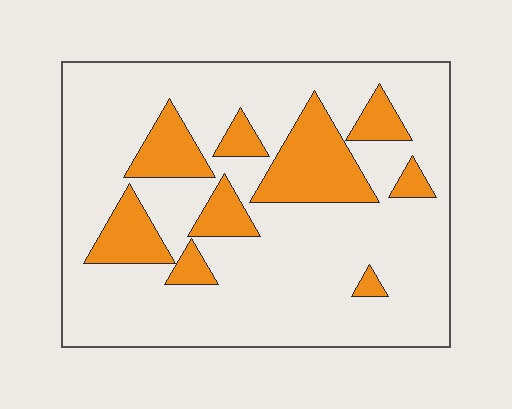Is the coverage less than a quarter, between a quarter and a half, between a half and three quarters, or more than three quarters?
Less than a quarter.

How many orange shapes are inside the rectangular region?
9.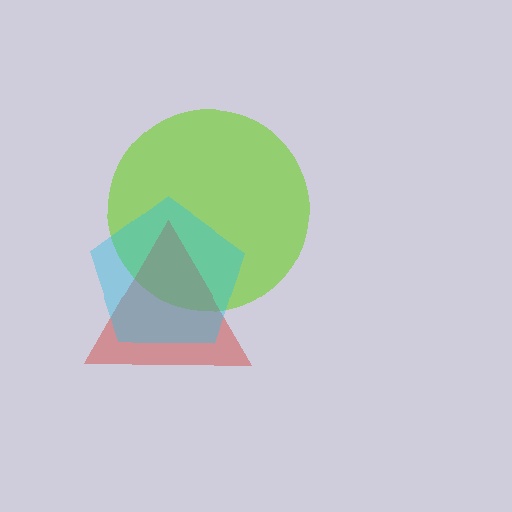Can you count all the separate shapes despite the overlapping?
Yes, there are 3 separate shapes.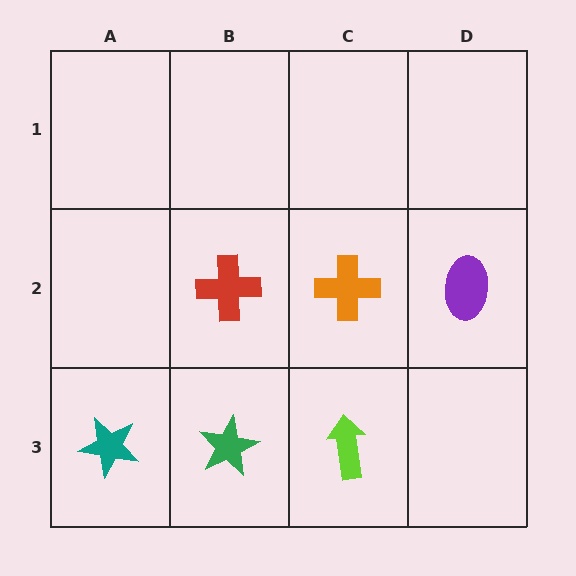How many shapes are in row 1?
0 shapes.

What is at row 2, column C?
An orange cross.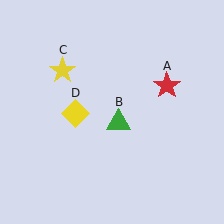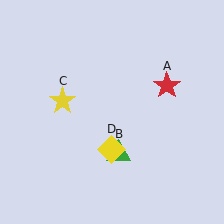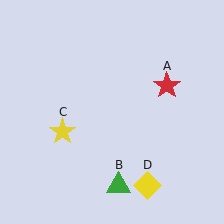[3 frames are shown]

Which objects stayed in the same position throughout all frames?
Red star (object A) remained stationary.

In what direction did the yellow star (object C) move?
The yellow star (object C) moved down.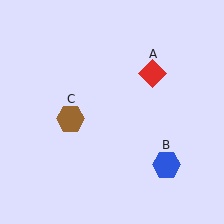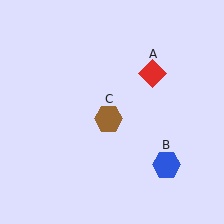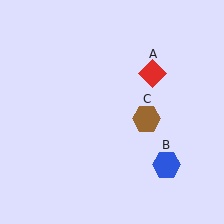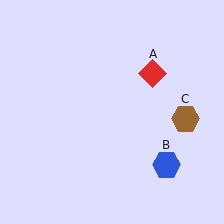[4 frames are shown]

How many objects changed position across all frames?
1 object changed position: brown hexagon (object C).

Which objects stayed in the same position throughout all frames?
Red diamond (object A) and blue hexagon (object B) remained stationary.